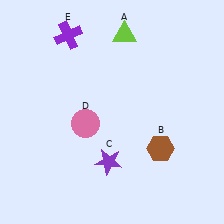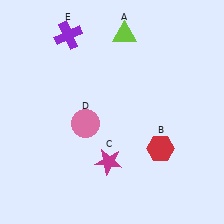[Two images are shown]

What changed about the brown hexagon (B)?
In Image 1, B is brown. In Image 2, it changed to red.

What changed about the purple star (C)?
In Image 1, C is purple. In Image 2, it changed to magenta.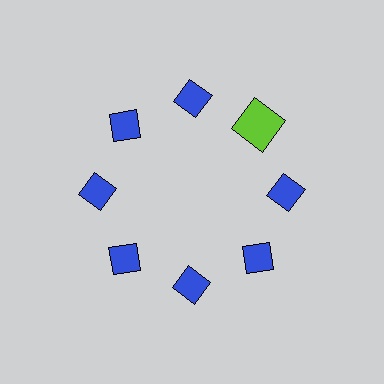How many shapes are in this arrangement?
There are 8 shapes arranged in a ring pattern.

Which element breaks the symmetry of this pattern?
The lime square at roughly the 2 o'clock position breaks the symmetry. All other shapes are blue diamonds.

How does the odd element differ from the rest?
It differs in both color (lime instead of blue) and shape (square instead of diamond).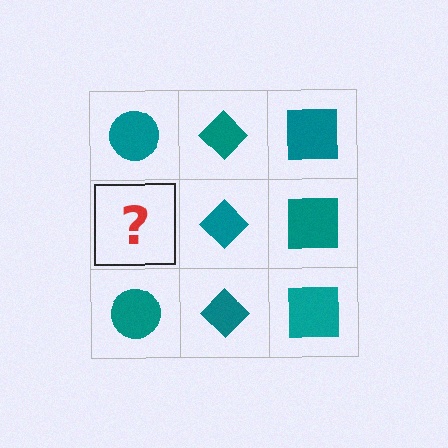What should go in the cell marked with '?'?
The missing cell should contain a teal circle.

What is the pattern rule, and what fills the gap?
The rule is that each column has a consistent shape. The gap should be filled with a teal circle.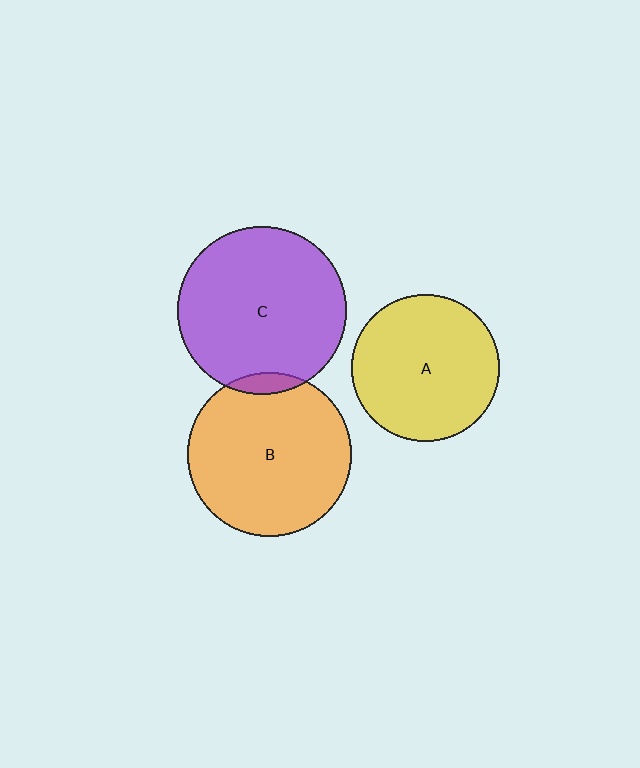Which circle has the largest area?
Circle C (purple).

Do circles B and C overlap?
Yes.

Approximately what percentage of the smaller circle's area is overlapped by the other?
Approximately 5%.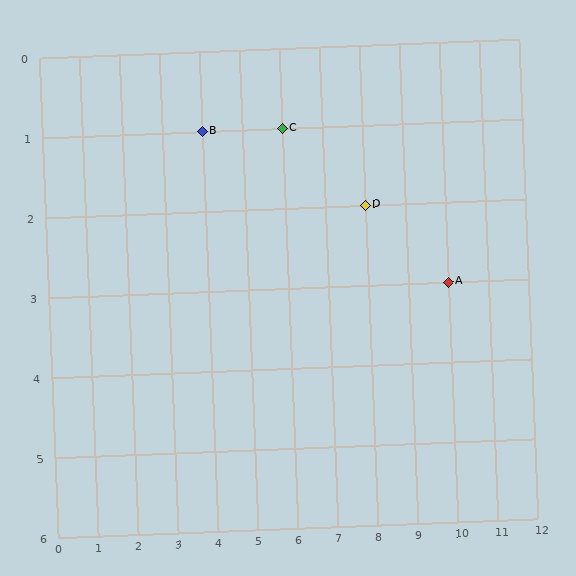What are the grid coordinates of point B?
Point B is at grid coordinates (4, 1).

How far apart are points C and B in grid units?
Points C and B are 2 columns apart.